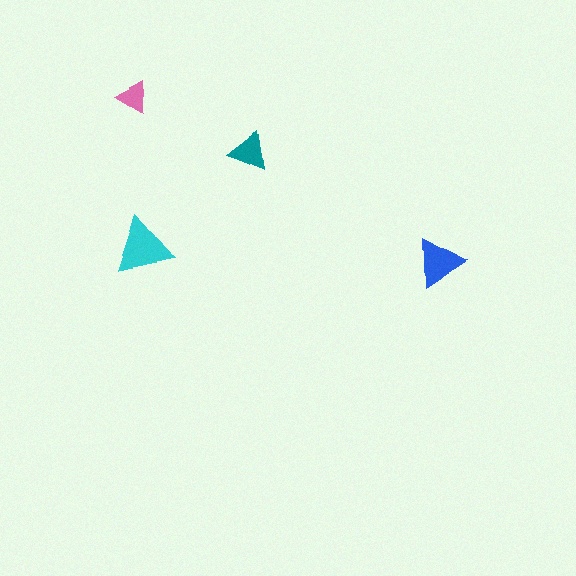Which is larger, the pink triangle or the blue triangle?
The blue one.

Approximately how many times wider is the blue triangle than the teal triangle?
About 1.5 times wider.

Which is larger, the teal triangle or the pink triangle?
The teal one.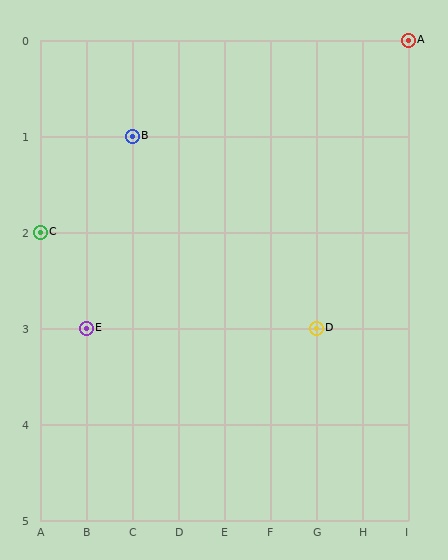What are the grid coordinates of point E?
Point E is at grid coordinates (B, 3).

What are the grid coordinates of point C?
Point C is at grid coordinates (A, 2).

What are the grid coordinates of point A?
Point A is at grid coordinates (I, 0).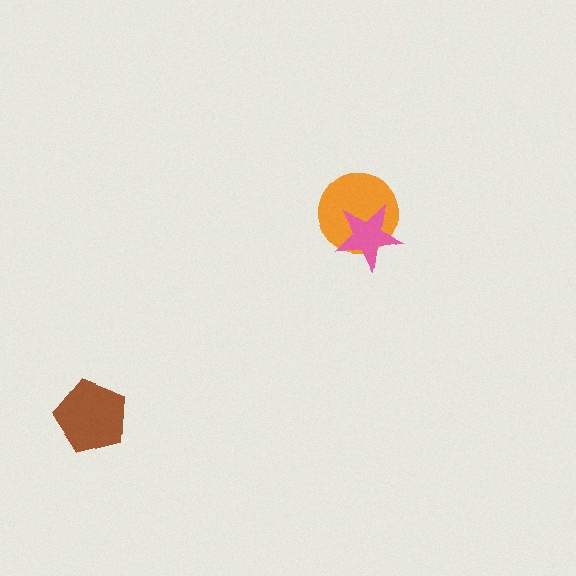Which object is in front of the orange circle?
The pink star is in front of the orange circle.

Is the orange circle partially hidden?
Yes, it is partially covered by another shape.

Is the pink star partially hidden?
No, no other shape covers it.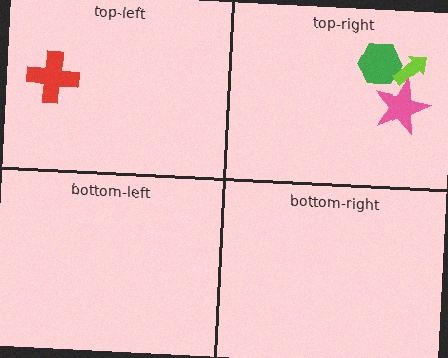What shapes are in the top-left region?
The red cross.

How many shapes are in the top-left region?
1.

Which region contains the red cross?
The top-left region.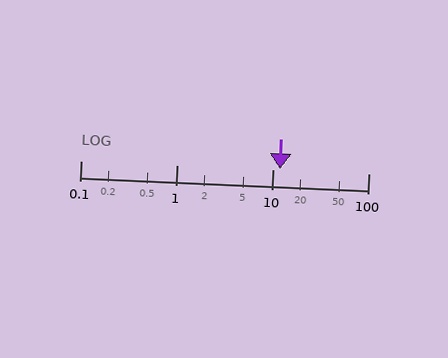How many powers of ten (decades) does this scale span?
The scale spans 3 decades, from 0.1 to 100.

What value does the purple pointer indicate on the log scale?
The pointer indicates approximately 12.